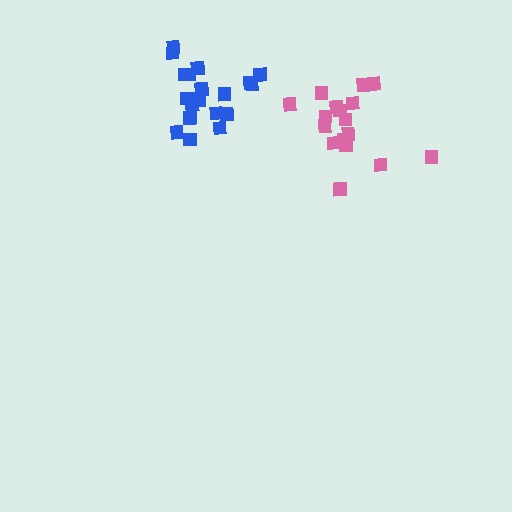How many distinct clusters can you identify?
There are 2 distinct clusters.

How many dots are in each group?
Group 1: 20 dots, Group 2: 17 dots (37 total).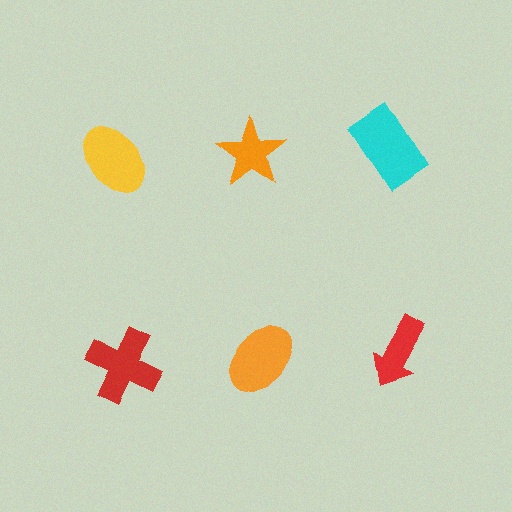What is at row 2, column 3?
A red arrow.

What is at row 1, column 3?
A cyan rectangle.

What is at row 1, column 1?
A yellow ellipse.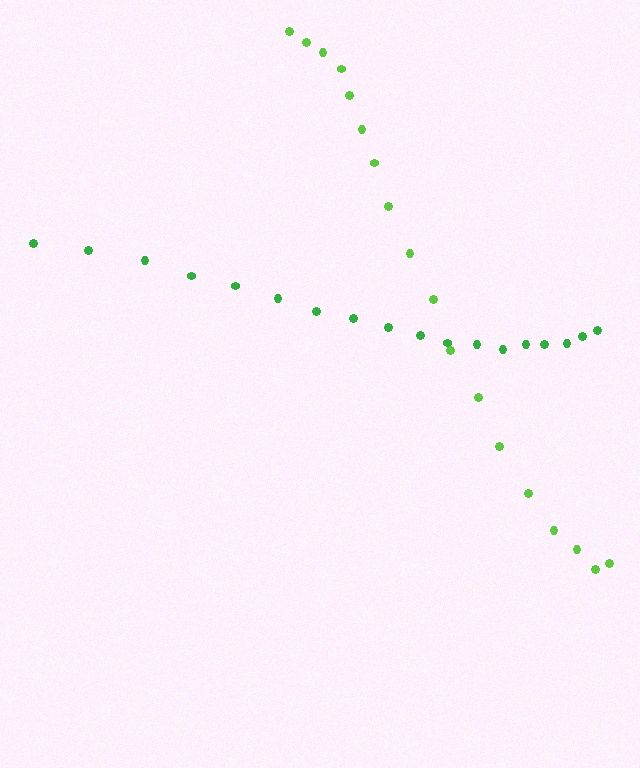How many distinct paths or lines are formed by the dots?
There are 2 distinct paths.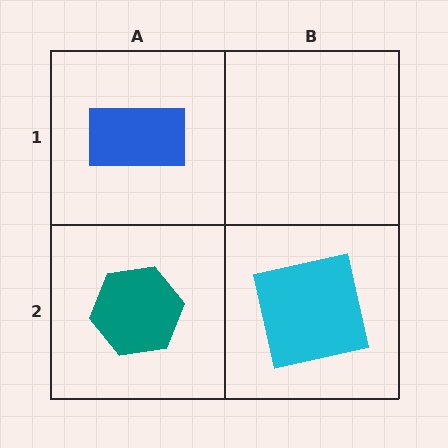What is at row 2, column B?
A cyan square.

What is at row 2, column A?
A teal hexagon.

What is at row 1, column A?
A blue rectangle.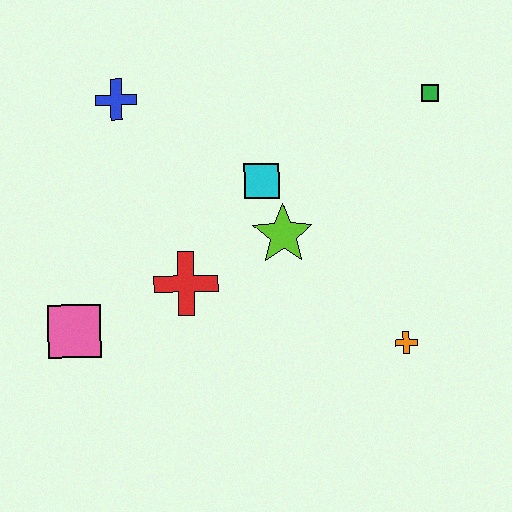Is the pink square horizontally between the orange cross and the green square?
No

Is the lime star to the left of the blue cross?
No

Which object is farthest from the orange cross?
The blue cross is farthest from the orange cross.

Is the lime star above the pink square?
Yes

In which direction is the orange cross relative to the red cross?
The orange cross is to the right of the red cross.